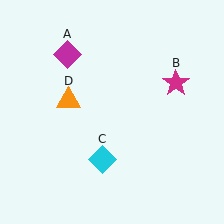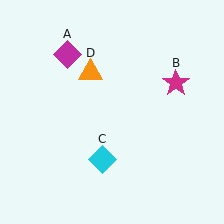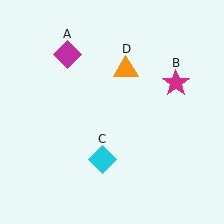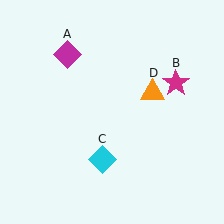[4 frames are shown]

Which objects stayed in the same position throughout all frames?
Magenta diamond (object A) and magenta star (object B) and cyan diamond (object C) remained stationary.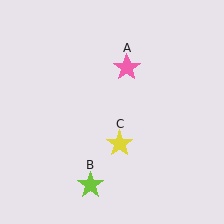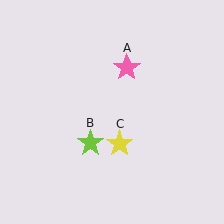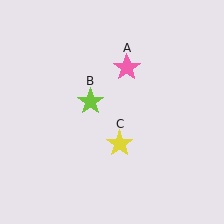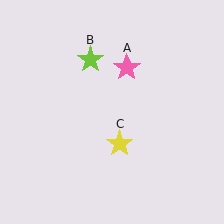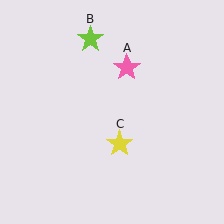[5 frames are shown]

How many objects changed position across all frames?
1 object changed position: lime star (object B).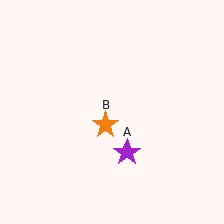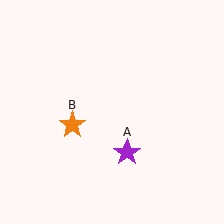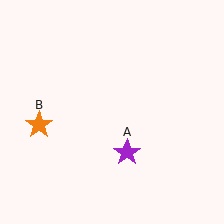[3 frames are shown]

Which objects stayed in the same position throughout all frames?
Purple star (object A) remained stationary.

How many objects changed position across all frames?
1 object changed position: orange star (object B).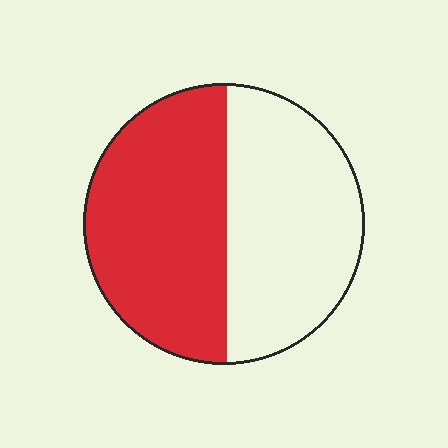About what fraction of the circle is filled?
About one half (1/2).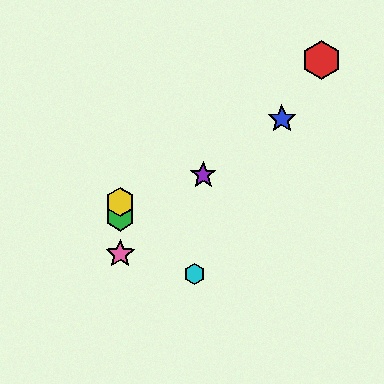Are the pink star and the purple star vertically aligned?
No, the pink star is at x≈120 and the purple star is at x≈203.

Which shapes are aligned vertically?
The green hexagon, the yellow hexagon, the orange star, the pink star are aligned vertically.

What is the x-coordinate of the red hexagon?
The red hexagon is at x≈321.